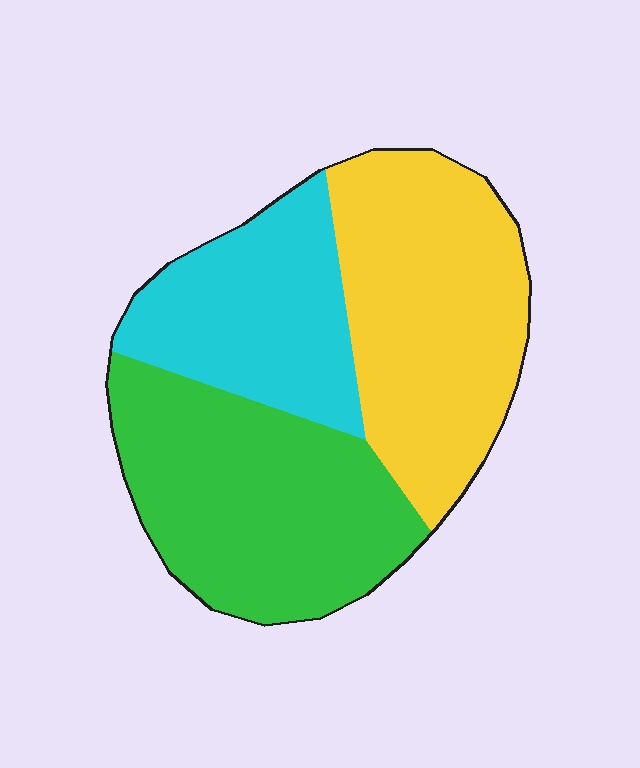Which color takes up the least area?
Cyan, at roughly 25%.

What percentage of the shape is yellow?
Yellow covers roughly 35% of the shape.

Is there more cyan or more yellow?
Yellow.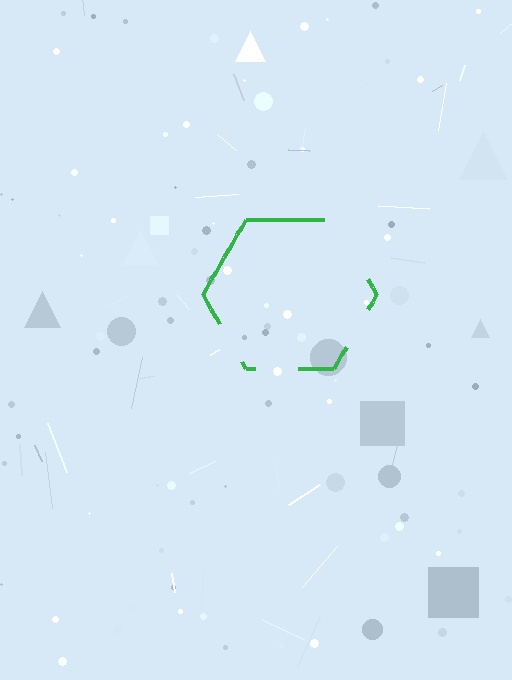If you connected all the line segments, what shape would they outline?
They would outline a hexagon.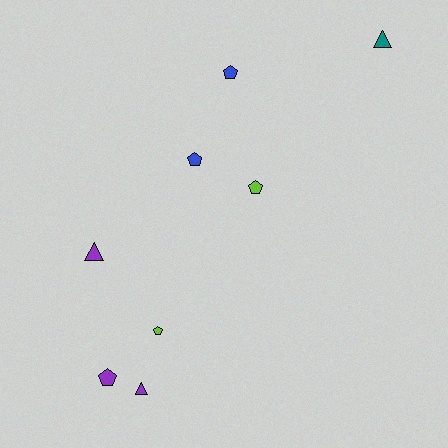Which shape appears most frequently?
Pentagon, with 5 objects.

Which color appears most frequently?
Purple, with 3 objects.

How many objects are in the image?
There are 8 objects.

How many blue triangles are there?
There are no blue triangles.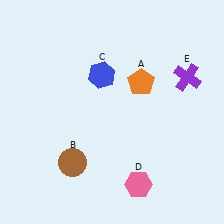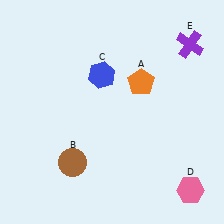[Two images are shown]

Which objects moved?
The objects that moved are: the pink hexagon (D), the purple cross (E).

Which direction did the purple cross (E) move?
The purple cross (E) moved up.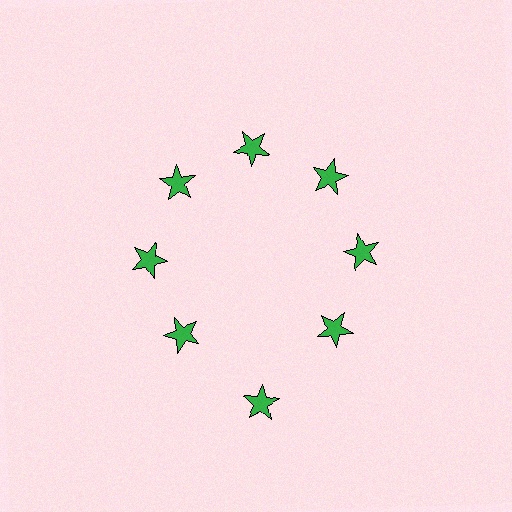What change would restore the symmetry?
The symmetry would be restored by moving it inward, back onto the ring so that all 8 stars sit at equal angles and equal distance from the center.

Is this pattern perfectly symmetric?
No. The 8 green stars are arranged in a ring, but one element near the 6 o'clock position is pushed outward from the center, breaking the 8-fold rotational symmetry.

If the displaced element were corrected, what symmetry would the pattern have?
It would have 8-fold rotational symmetry — the pattern would map onto itself every 45 degrees.